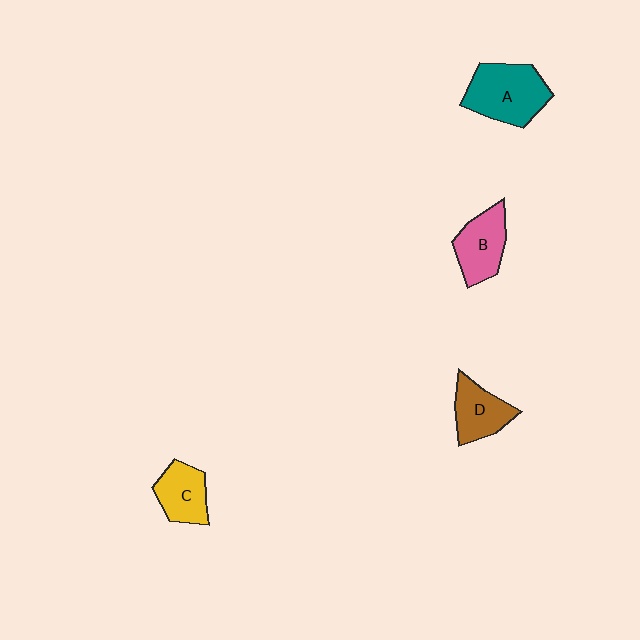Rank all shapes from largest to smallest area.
From largest to smallest: A (teal), B (pink), D (brown), C (yellow).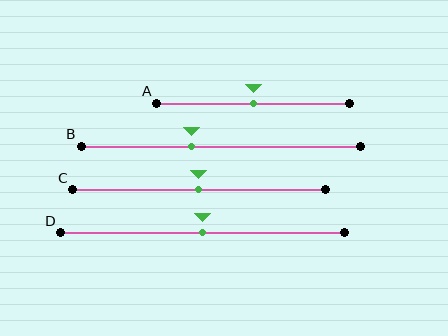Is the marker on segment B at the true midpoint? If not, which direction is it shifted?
No, the marker on segment B is shifted to the left by about 10% of the segment length.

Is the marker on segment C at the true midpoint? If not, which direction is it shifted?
Yes, the marker on segment C is at the true midpoint.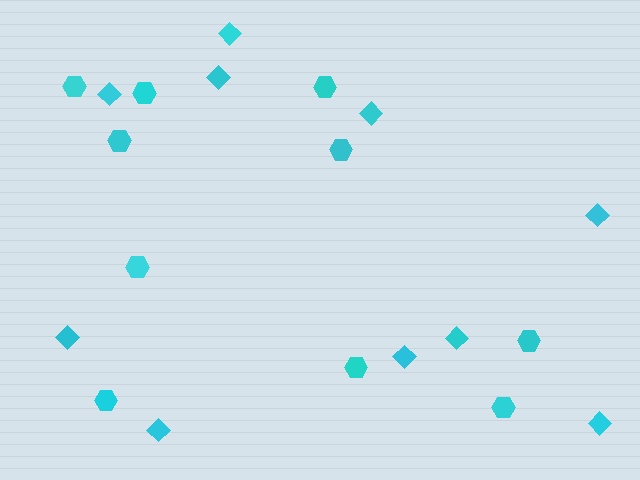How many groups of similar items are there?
There are 2 groups: one group of diamonds (10) and one group of hexagons (10).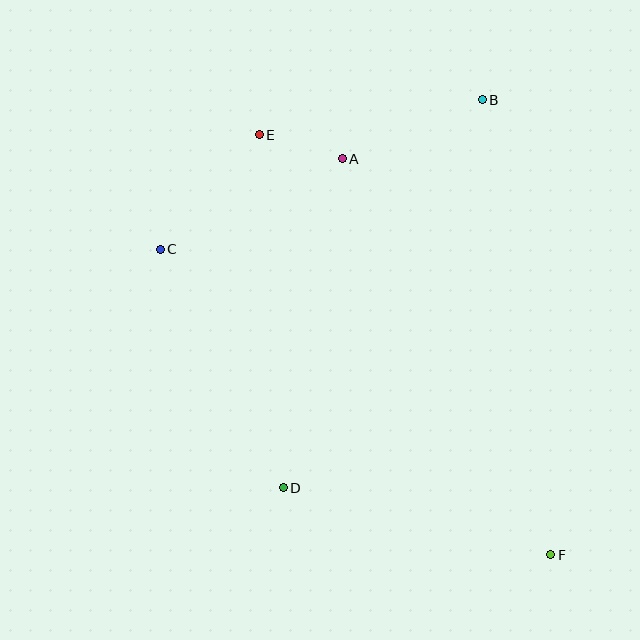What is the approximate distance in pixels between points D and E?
The distance between D and E is approximately 354 pixels.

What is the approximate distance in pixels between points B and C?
The distance between B and C is approximately 355 pixels.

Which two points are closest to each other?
Points A and E are closest to each other.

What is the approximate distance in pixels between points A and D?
The distance between A and D is approximately 334 pixels.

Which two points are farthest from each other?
Points E and F are farthest from each other.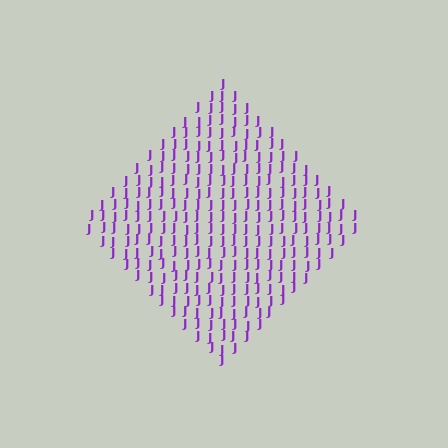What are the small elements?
The small elements are letter J's.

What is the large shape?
The large shape is a diamond.